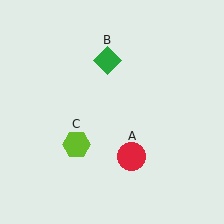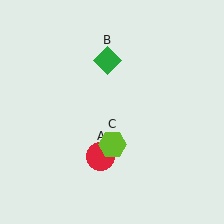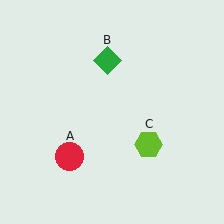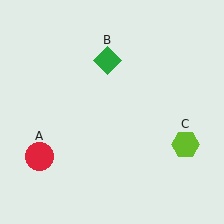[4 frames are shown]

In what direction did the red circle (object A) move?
The red circle (object A) moved left.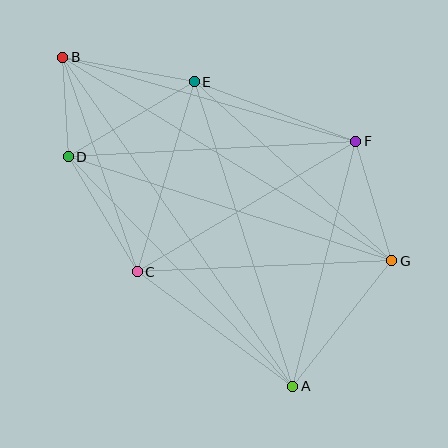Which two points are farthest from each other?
Points A and B are farthest from each other.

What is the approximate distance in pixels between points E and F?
The distance between E and F is approximately 172 pixels.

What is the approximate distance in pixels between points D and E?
The distance between D and E is approximately 147 pixels.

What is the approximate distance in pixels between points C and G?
The distance between C and G is approximately 255 pixels.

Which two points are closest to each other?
Points B and D are closest to each other.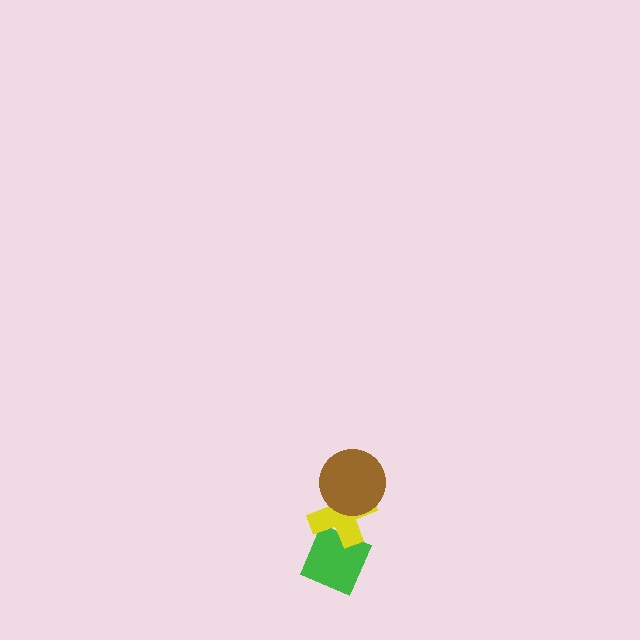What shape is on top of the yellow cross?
The brown circle is on top of the yellow cross.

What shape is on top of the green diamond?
The yellow cross is on top of the green diamond.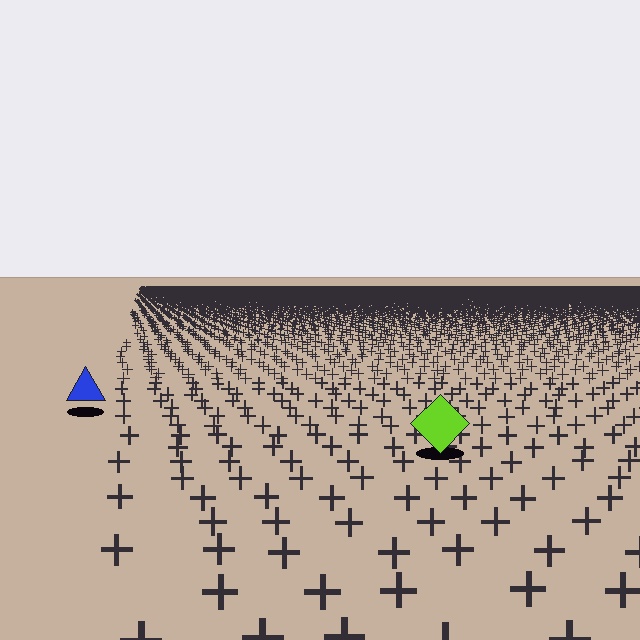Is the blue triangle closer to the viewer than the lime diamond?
No. The lime diamond is closer — you can tell from the texture gradient: the ground texture is coarser near it.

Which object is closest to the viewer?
The lime diamond is closest. The texture marks near it are larger and more spread out.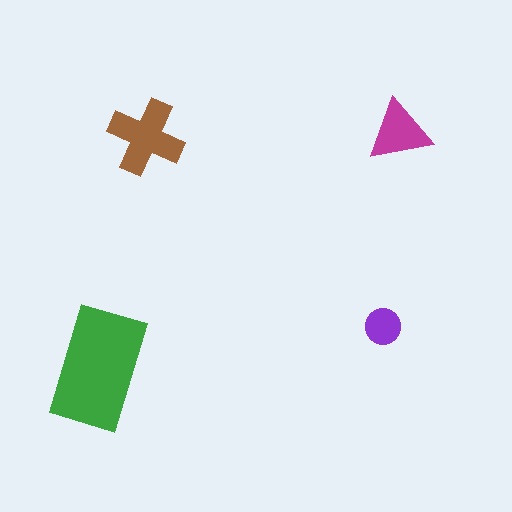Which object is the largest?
The green rectangle.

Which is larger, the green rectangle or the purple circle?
The green rectangle.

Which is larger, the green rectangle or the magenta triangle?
The green rectangle.